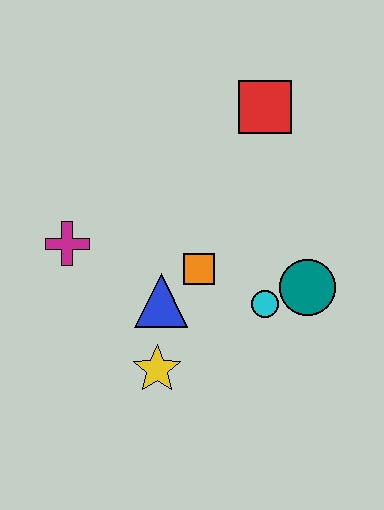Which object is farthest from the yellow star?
The red square is farthest from the yellow star.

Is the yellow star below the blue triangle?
Yes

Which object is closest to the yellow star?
The blue triangle is closest to the yellow star.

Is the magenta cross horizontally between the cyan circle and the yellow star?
No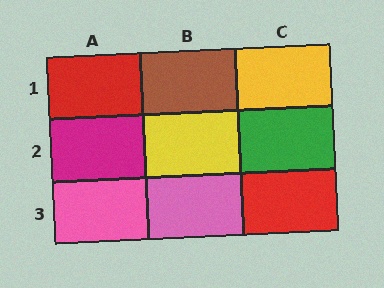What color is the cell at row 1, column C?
Yellow.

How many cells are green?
1 cell is green.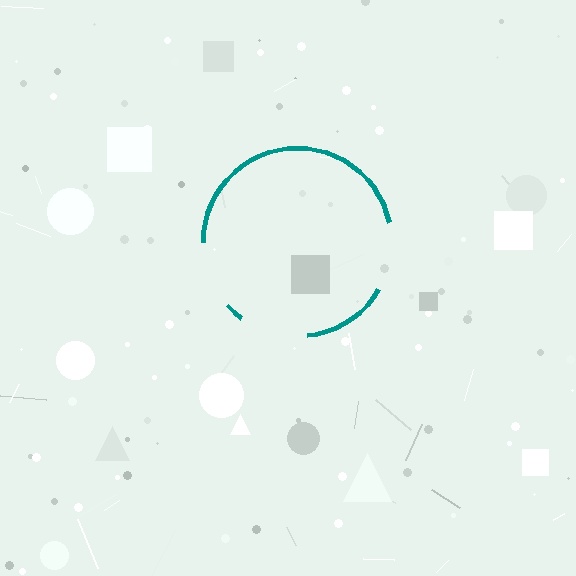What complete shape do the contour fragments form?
The contour fragments form a circle.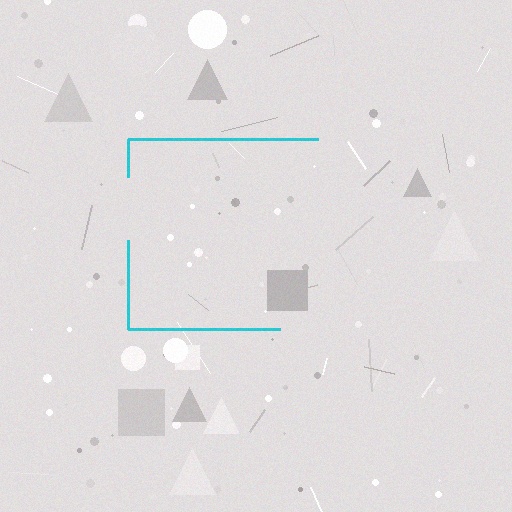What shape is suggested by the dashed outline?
The dashed outline suggests a square.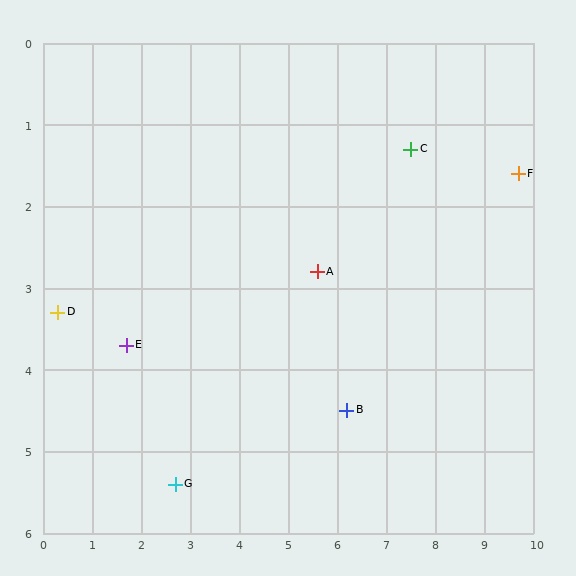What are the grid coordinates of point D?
Point D is at approximately (0.3, 3.3).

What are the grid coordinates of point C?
Point C is at approximately (7.5, 1.3).